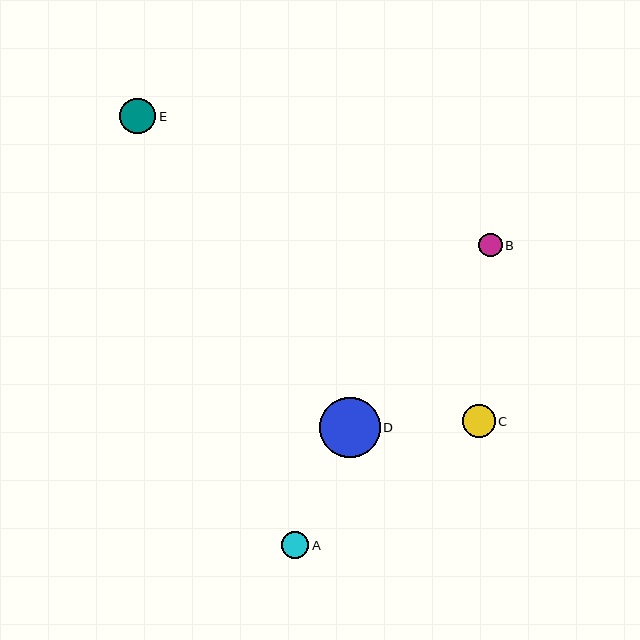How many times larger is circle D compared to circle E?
Circle D is approximately 1.7 times the size of circle E.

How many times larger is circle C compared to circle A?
Circle C is approximately 1.2 times the size of circle A.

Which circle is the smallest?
Circle B is the smallest with a size of approximately 24 pixels.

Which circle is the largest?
Circle D is the largest with a size of approximately 60 pixels.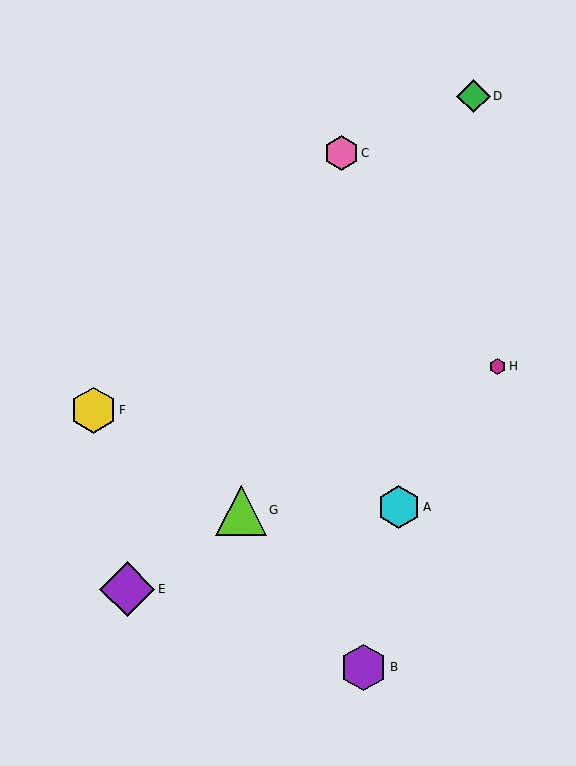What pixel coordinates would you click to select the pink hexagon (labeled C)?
Click at (341, 153) to select the pink hexagon C.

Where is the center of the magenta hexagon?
The center of the magenta hexagon is at (498, 366).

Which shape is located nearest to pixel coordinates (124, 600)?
The purple diamond (labeled E) at (127, 589) is nearest to that location.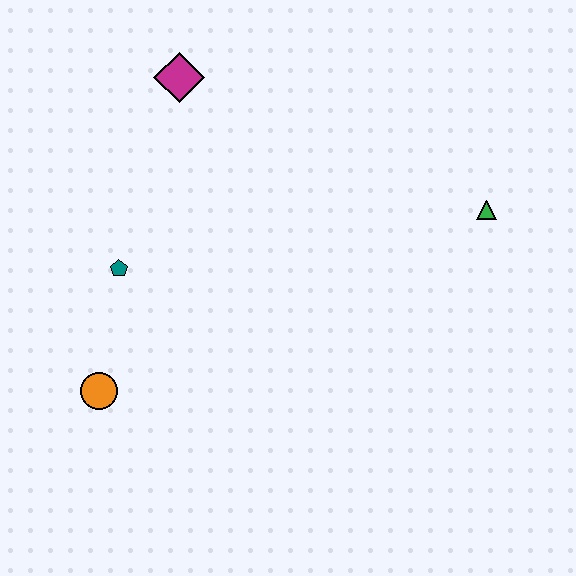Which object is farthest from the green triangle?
The orange circle is farthest from the green triangle.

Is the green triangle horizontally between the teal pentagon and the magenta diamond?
No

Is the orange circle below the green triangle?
Yes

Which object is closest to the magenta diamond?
The teal pentagon is closest to the magenta diamond.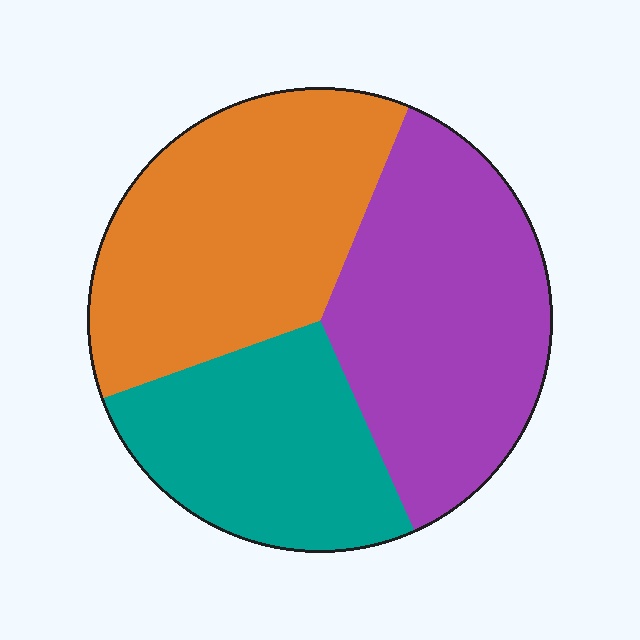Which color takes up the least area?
Teal, at roughly 25%.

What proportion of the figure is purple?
Purple takes up about three eighths (3/8) of the figure.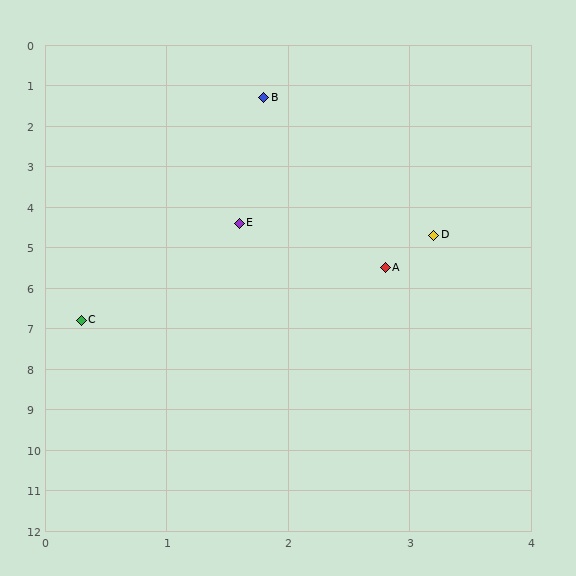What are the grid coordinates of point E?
Point E is at approximately (1.6, 4.4).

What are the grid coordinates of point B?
Point B is at approximately (1.8, 1.3).